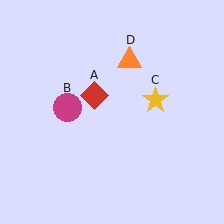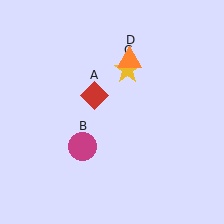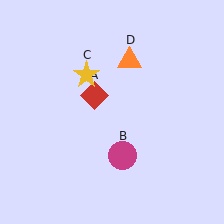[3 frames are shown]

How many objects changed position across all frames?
2 objects changed position: magenta circle (object B), yellow star (object C).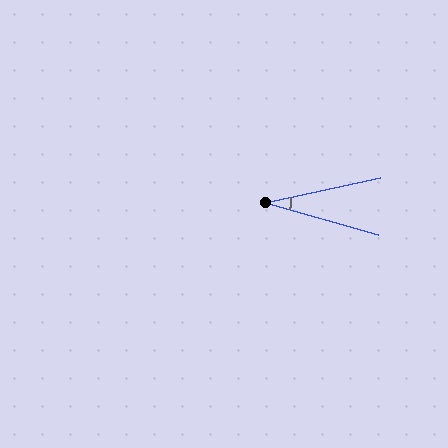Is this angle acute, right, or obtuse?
It is acute.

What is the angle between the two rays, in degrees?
Approximately 28 degrees.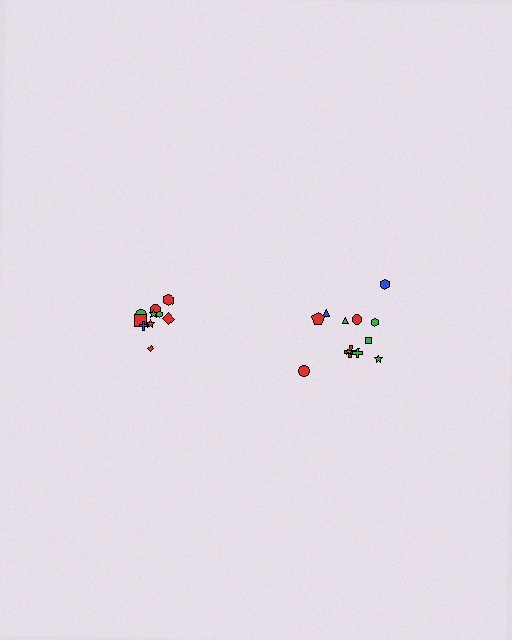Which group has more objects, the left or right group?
The right group.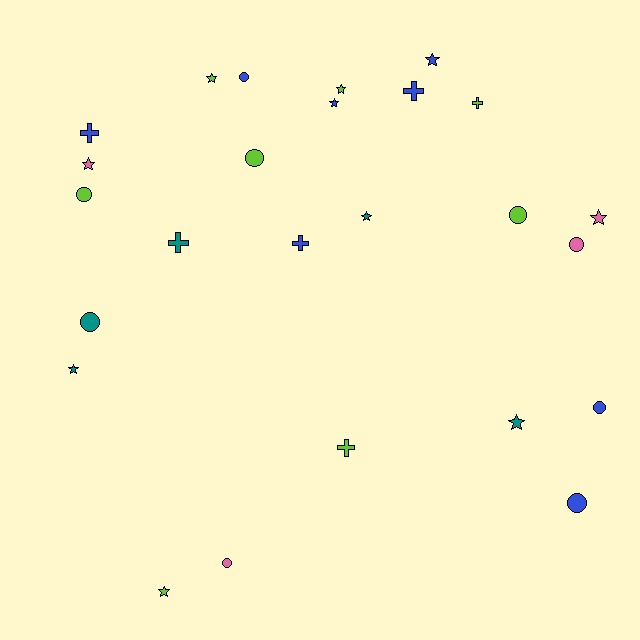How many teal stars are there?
There are 3 teal stars.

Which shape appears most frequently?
Star, with 10 objects.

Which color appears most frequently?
Blue, with 8 objects.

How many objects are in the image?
There are 25 objects.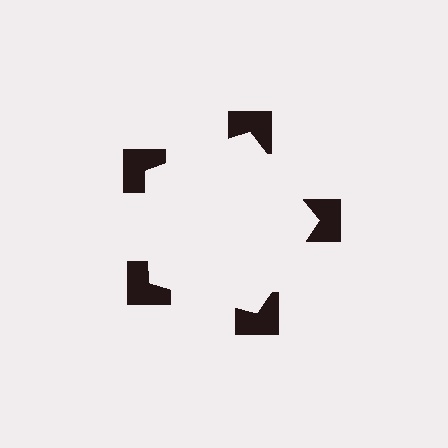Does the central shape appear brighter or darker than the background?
It typically appears slightly brighter than the background, even though no actual brightness change is drawn.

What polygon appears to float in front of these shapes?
An illusory pentagon — its edges are inferred from the aligned wedge cuts in the notched squares, not physically drawn.